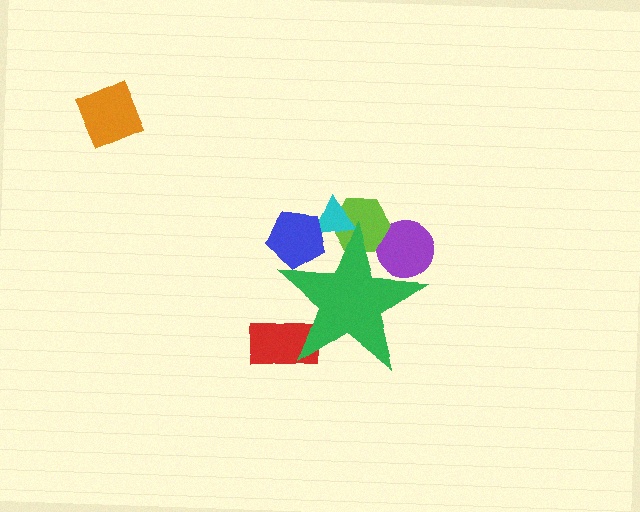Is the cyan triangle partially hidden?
Yes, the cyan triangle is partially hidden behind the green star.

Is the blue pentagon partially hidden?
Yes, the blue pentagon is partially hidden behind the green star.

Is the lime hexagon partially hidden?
Yes, the lime hexagon is partially hidden behind the green star.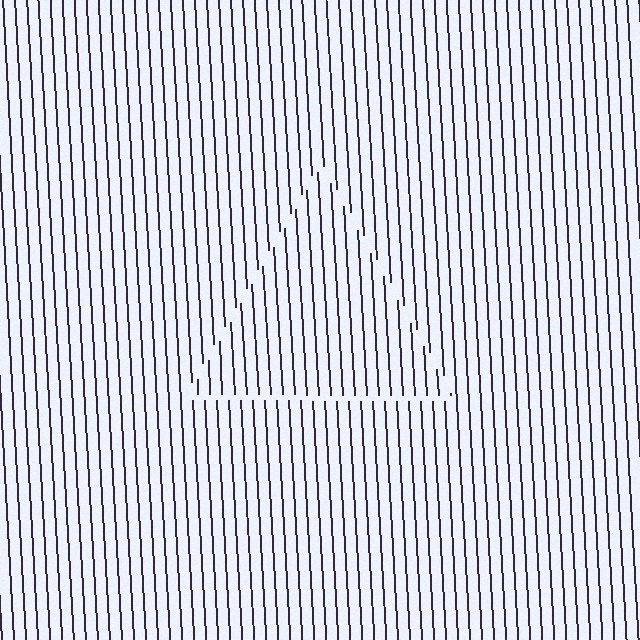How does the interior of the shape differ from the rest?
The interior of the shape contains the same grating, shifted by half a period — the contour is defined by the phase discontinuity where line-ends from the inner and outer gratings abut.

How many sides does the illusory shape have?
3 sides — the line-ends trace a triangle.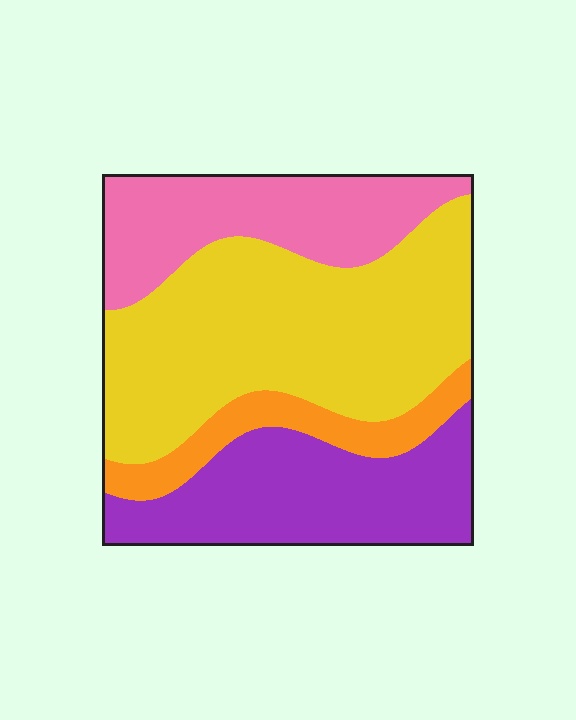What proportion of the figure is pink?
Pink takes up about one fifth (1/5) of the figure.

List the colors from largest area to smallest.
From largest to smallest: yellow, purple, pink, orange.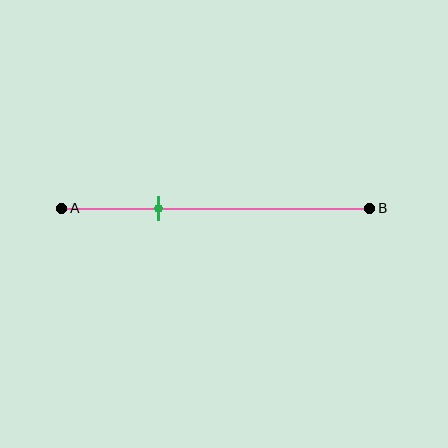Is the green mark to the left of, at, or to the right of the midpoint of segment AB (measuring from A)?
The green mark is to the left of the midpoint of segment AB.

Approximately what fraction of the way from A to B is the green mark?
The green mark is approximately 30% of the way from A to B.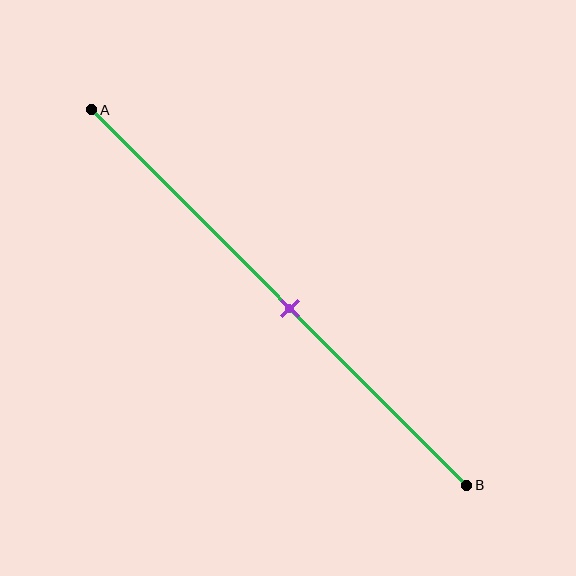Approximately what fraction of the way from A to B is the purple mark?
The purple mark is approximately 55% of the way from A to B.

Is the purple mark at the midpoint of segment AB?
Yes, the mark is approximately at the midpoint.